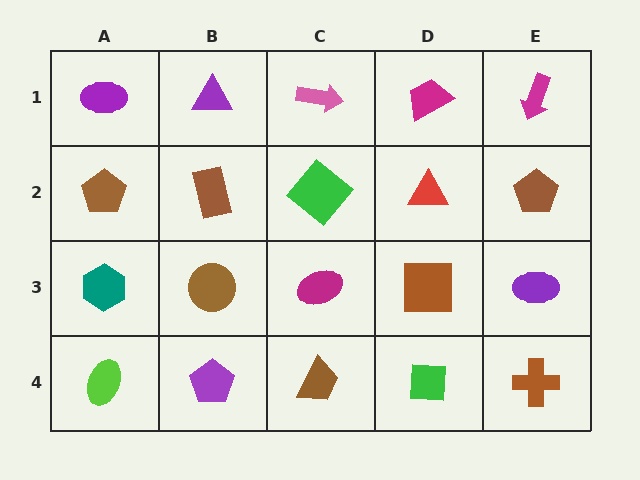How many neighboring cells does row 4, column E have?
2.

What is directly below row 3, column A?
A lime ellipse.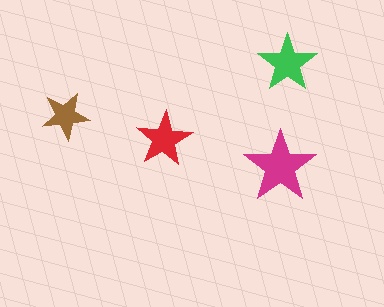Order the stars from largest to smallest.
the magenta one, the green one, the red one, the brown one.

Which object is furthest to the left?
The brown star is leftmost.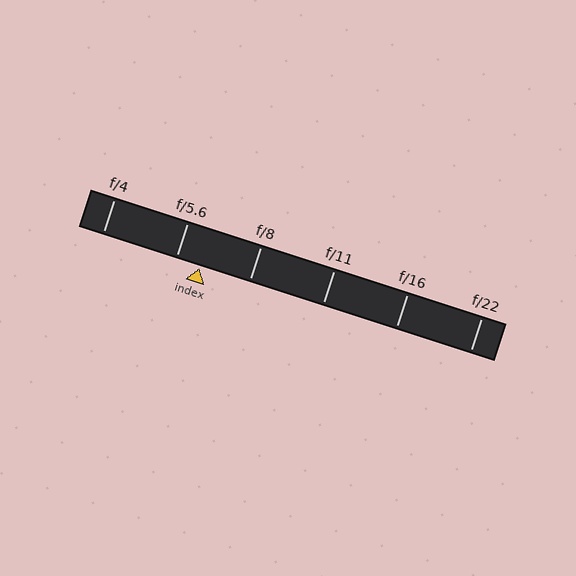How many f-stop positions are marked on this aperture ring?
There are 6 f-stop positions marked.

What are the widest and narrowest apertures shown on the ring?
The widest aperture shown is f/4 and the narrowest is f/22.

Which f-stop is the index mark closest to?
The index mark is closest to f/5.6.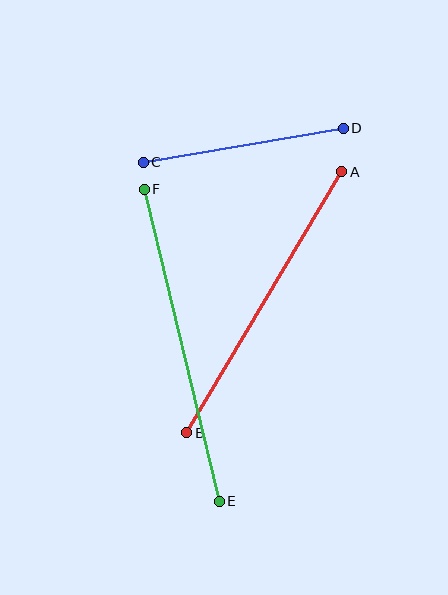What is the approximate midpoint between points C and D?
The midpoint is at approximately (243, 145) pixels.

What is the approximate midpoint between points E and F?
The midpoint is at approximately (182, 345) pixels.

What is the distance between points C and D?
The distance is approximately 203 pixels.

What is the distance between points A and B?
The distance is approximately 304 pixels.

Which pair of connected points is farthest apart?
Points E and F are farthest apart.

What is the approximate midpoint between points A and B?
The midpoint is at approximately (264, 302) pixels.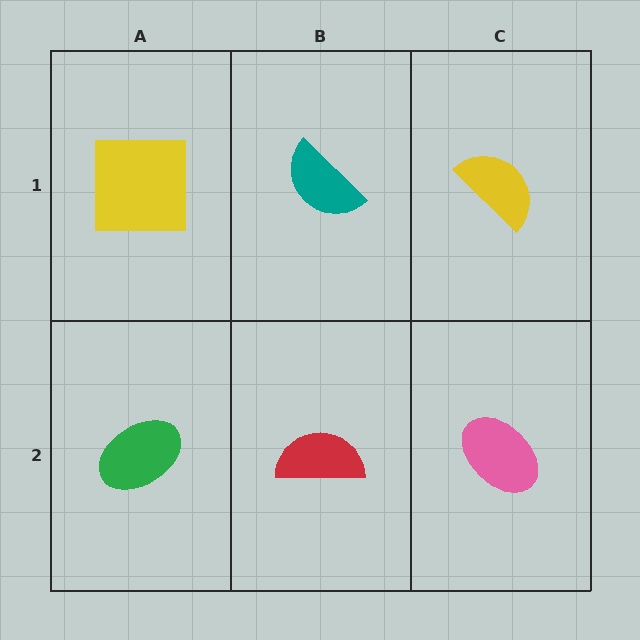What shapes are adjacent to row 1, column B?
A red semicircle (row 2, column B), a yellow square (row 1, column A), a yellow semicircle (row 1, column C).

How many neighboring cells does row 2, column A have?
2.